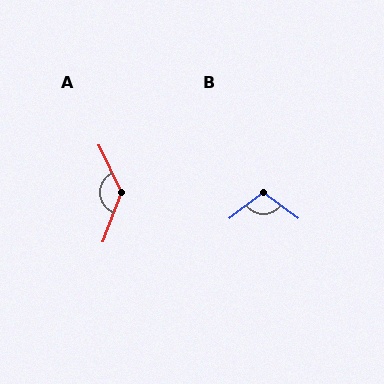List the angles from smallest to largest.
B (106°), A (135°).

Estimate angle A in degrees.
Approximately 135 degrees.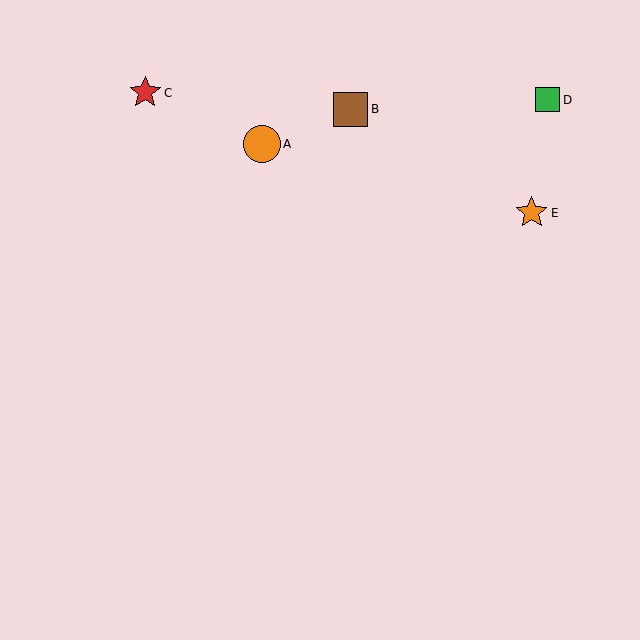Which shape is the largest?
The orange circle (labeled A) is the largest.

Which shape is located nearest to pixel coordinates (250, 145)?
The orange circle (labeled A) at (262, 144) is nearest to that location.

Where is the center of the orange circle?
The center of the orange circle is at (262, 144).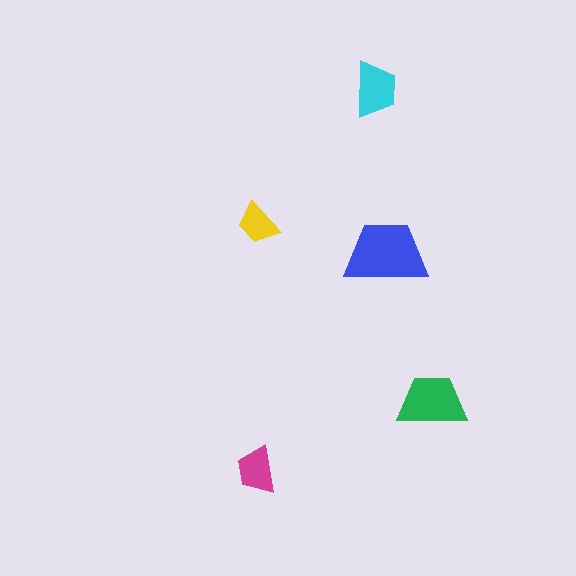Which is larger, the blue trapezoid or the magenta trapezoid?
The blue one.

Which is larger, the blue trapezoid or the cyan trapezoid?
The blue one.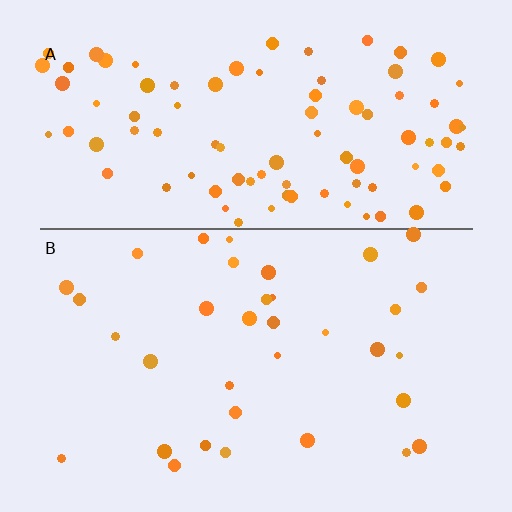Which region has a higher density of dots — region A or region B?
A (the top).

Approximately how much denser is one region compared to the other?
Approximately 2.7× — region A over region B.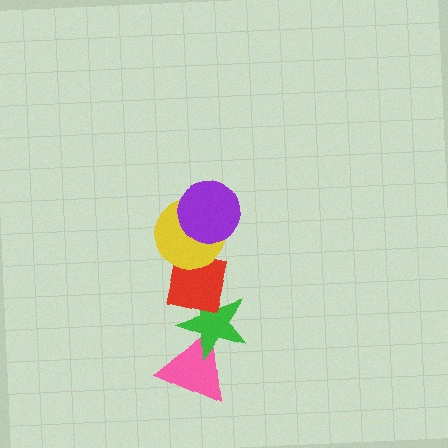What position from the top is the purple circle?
The purple circle is 1st from the top.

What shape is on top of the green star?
The red square is on top of the green star.